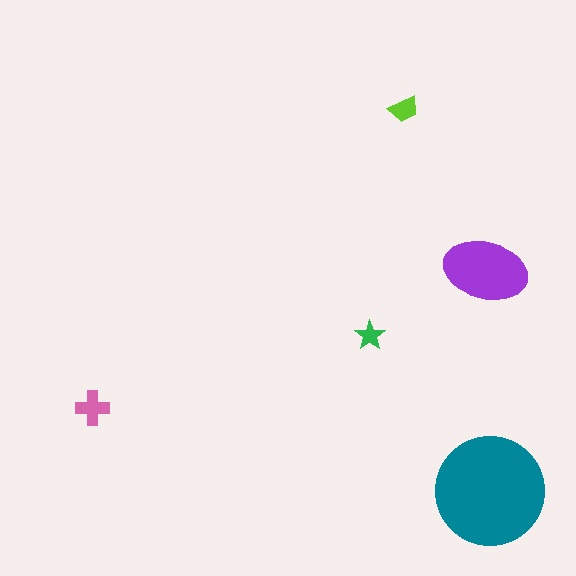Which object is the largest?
The teal circle.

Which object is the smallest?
The green star.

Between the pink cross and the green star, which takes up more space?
The pink cross.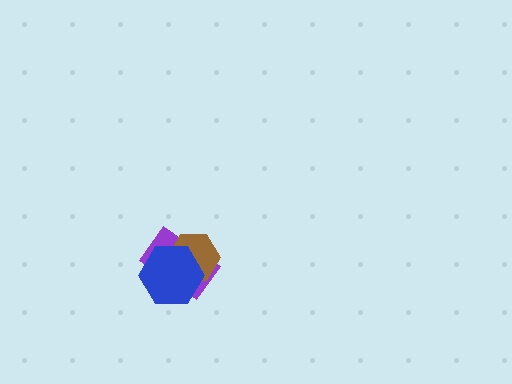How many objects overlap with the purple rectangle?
2 objects overlap with the purple rectangle.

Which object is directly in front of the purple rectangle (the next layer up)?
The brown hexagon is directly in front of the purple rectangle.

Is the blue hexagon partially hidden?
No, no other shape covers it.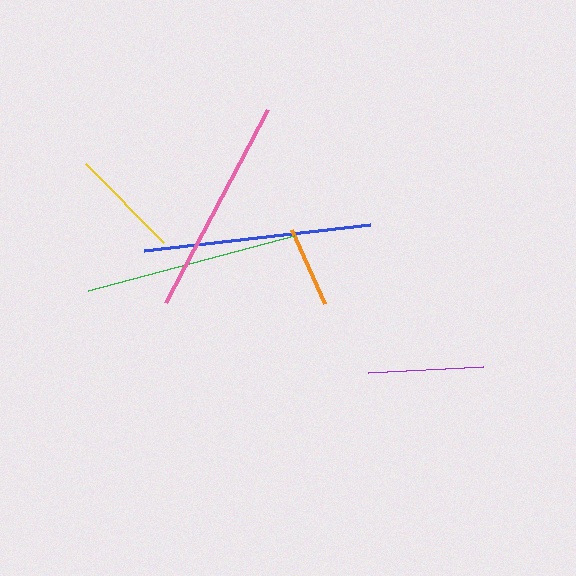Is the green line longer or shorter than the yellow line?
The green line is longer than the yellow line.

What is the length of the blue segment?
The blue segment is approximately 228 pixels long.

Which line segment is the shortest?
The orange line is the shortest at approximately 81 pixels.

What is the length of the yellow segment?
The yellow segment is approximately 112 pixels long.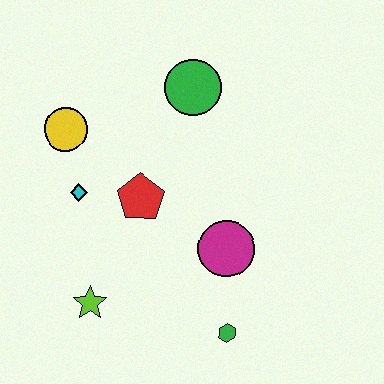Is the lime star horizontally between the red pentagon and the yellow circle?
Yes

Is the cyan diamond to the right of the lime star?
No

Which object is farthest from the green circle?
The green hexagon is farthest from the green circle.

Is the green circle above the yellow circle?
Yes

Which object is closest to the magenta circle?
The green hexagon is closest to the magenta circle.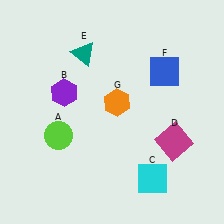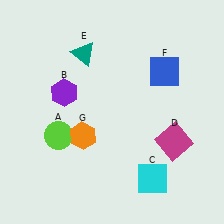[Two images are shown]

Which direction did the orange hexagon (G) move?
The orange hexagon (G) moved left.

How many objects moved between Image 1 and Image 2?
1 object moved between the two images.